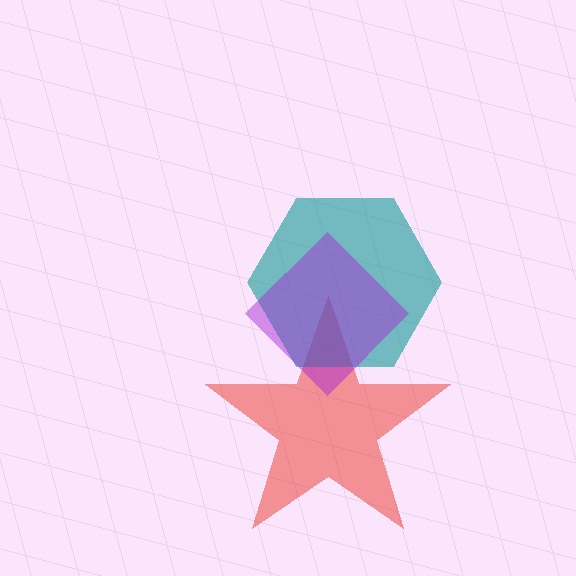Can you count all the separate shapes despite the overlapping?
Yes, there are 3 separate shapes.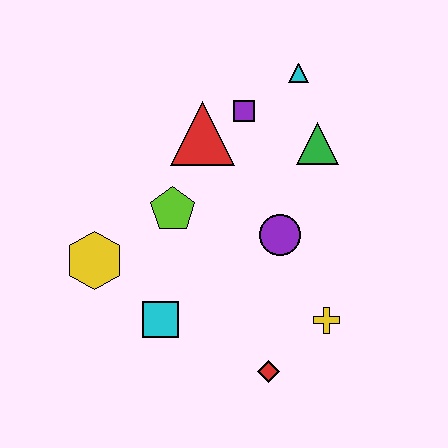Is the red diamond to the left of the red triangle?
No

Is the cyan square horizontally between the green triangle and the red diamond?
No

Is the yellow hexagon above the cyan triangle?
No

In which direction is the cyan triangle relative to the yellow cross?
The cyan triangle is above the yellow cross.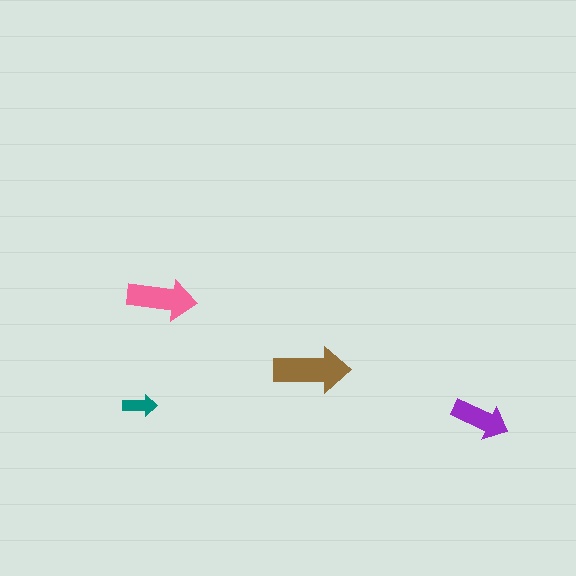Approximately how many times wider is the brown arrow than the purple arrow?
About 1.5 times wider.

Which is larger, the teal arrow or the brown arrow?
The brown one.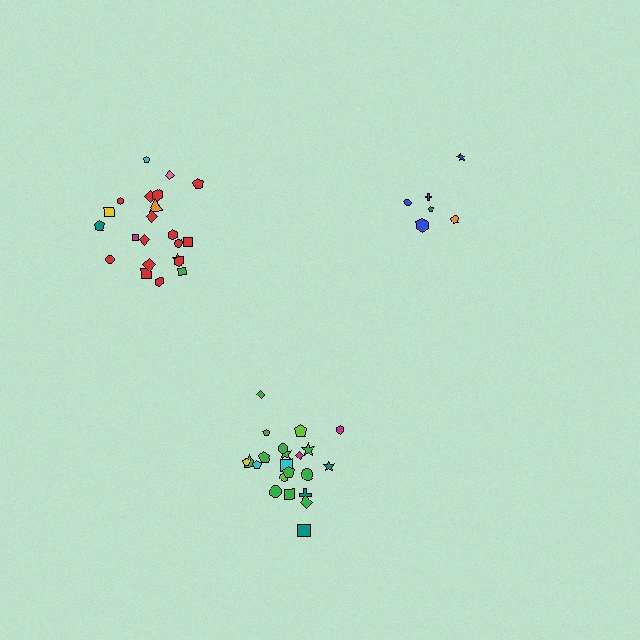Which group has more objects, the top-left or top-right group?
The top-left group.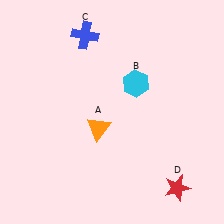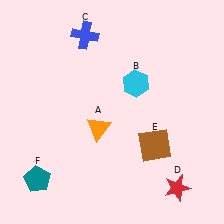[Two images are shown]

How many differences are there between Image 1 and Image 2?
There are 2 differences between the two images.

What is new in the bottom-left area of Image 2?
A teal pentagon (F) was added in the bottom-left area of Image 2.